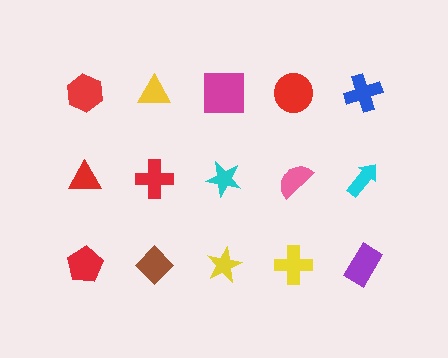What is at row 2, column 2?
A red cross.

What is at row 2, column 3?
A cyan star.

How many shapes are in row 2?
5 shapes.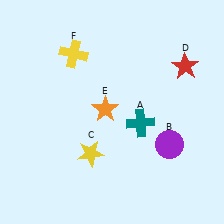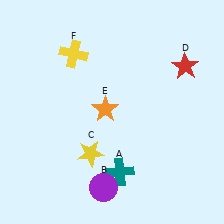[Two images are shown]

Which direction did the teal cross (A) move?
The teal cross (A) moved down.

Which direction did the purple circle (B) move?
The purple circle (B) moved left.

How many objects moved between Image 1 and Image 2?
2 objects moved between the two images.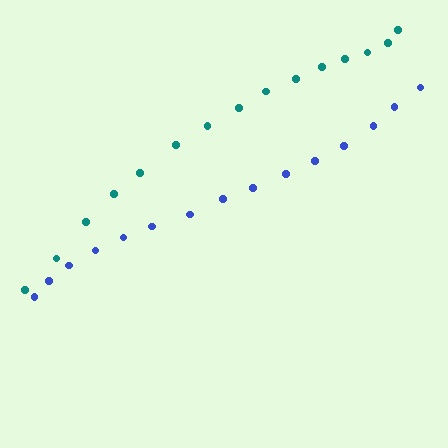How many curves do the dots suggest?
There are 2 distinct paths.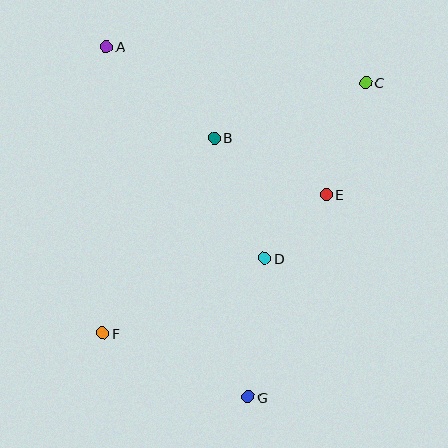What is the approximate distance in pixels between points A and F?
The distance between A and F is approximately 287 pixels.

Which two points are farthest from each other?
Points A and G are farthest from each other.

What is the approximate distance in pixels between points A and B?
The distance between A and B is approximately 142 pixels.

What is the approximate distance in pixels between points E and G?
The distance between E and G is approximately 217 pixels.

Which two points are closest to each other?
Points D and E are closest to each other.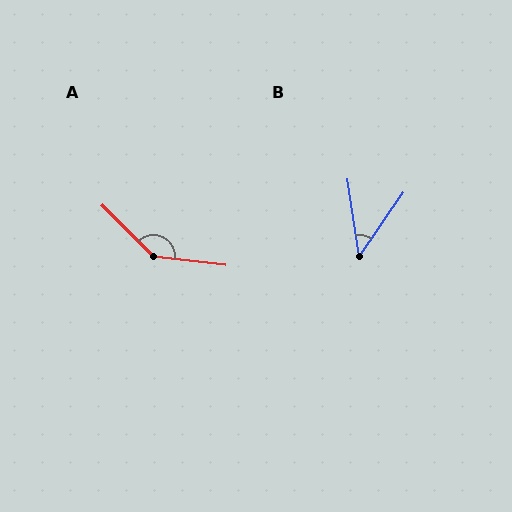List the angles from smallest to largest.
B (43°), A (142°).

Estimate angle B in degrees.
Approximately 43 degrees.